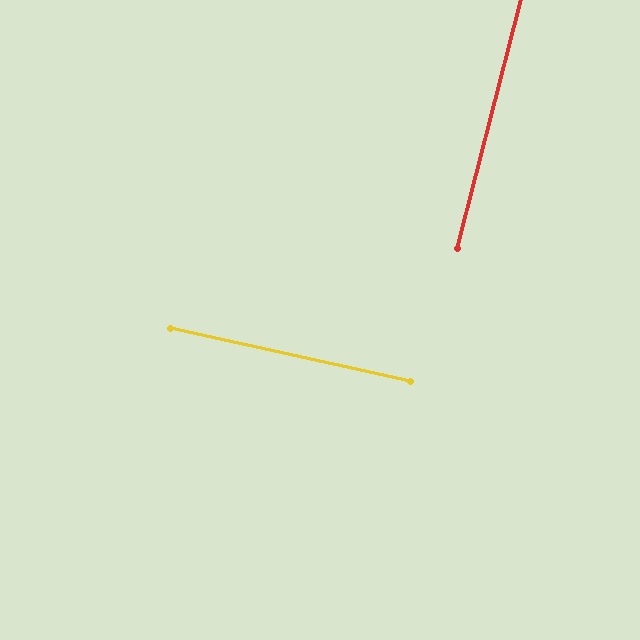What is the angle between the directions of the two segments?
Approximately 88 degrees.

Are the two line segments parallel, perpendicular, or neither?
Perpendicular — they meet at approximately 88°.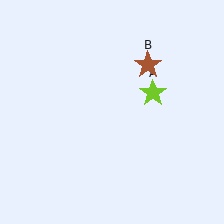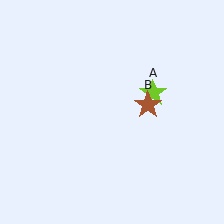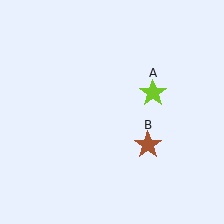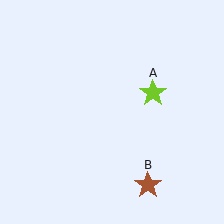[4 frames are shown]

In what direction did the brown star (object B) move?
The brown star (object B) moved down.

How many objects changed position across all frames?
1 object changed position: brown star (object B).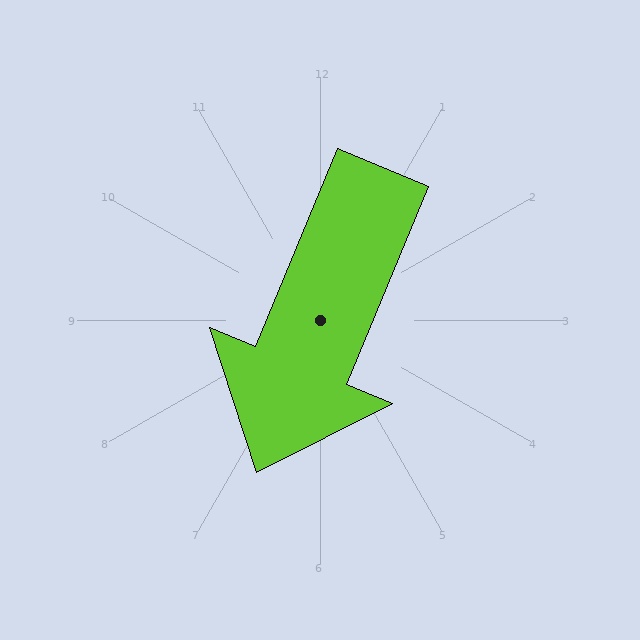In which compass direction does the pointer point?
South.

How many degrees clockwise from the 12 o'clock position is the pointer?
Approximately 202 degrees.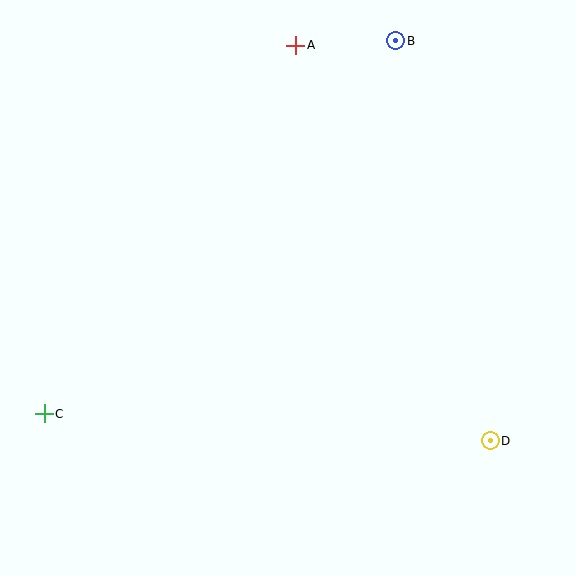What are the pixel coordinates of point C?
Point C is at (44, 414).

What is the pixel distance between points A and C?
The distance between A and C is 446 pixels.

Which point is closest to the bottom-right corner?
Point D is closest to the bottom-right corner.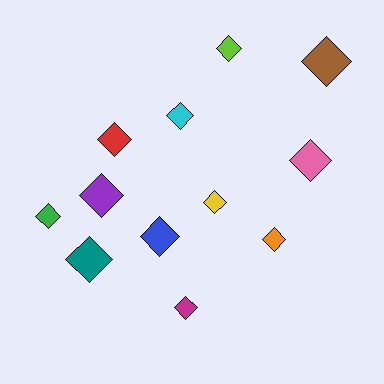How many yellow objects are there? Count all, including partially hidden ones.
There is 1 yellow object.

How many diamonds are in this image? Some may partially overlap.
There are 12 diamonds.